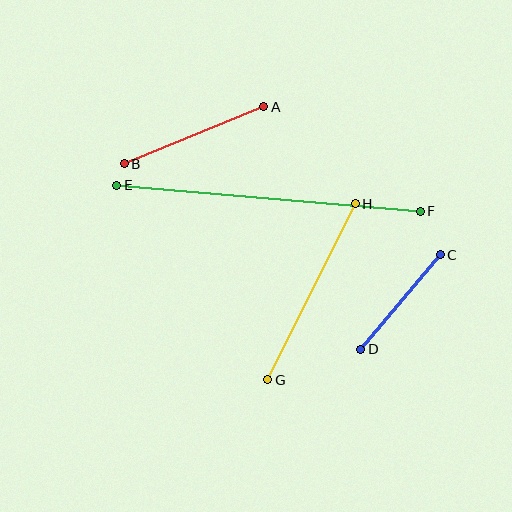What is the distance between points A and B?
The distance is approximately 150 pixels.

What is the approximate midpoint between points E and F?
The midpoint is at approximately (268, 198) pixels.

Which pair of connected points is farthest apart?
Points E and F are farthest apart.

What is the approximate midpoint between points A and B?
The midpoint is at approximately (194, 135) pixels.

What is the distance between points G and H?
The distance is approximately 196 pixels.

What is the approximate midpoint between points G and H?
The midpoint is at approximately (312, 292) pixels.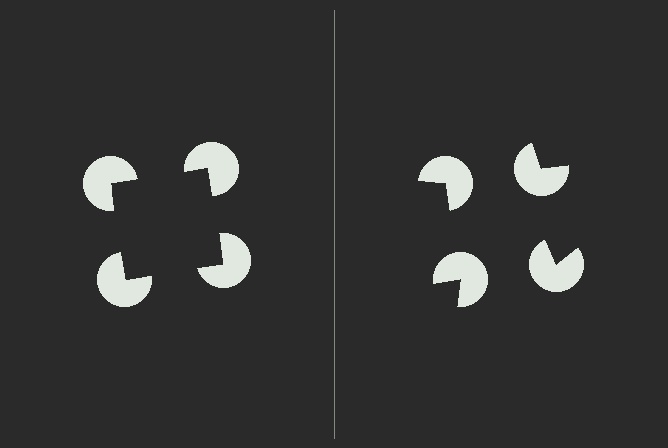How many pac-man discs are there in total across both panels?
8 — 4 on each side.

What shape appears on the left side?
An illusory square.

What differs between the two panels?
The pac-man discs are positioned identically on both sides; only the wedge orientations differ. On the left they align to a square; on the right they are misaligned.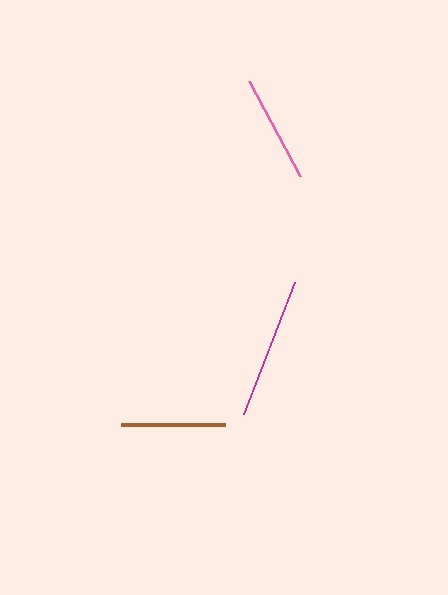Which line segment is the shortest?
The brown line is the shortest at approximately 104 pixels.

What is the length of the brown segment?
The brown segment is approximately 104 pixels long.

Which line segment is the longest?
The magenta line is the longest at approximately 142 pixels.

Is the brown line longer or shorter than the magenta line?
The magenta line is longer than the brown line.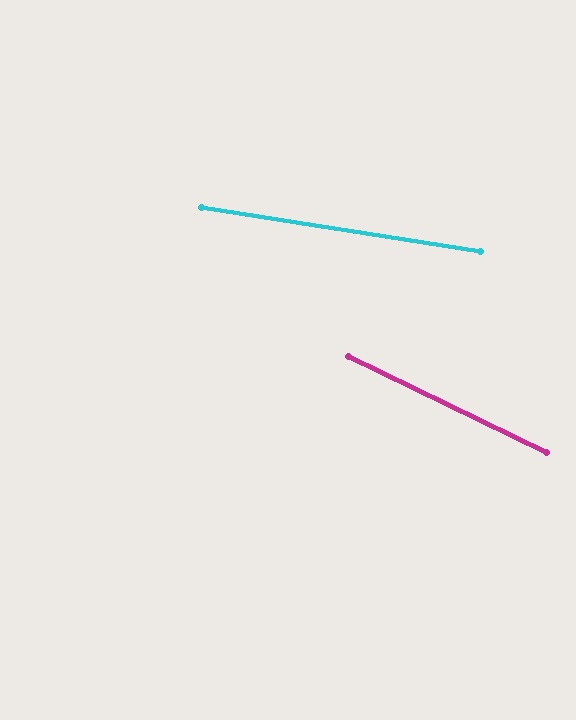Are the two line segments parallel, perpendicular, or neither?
Neither parallel nor perpendicular — they differ by about 17°.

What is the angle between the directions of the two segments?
Approximately 17 degrees.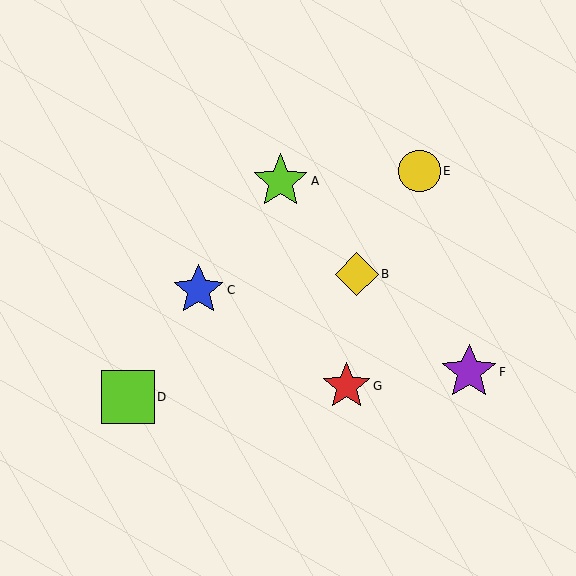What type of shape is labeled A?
Shape A is a lime star.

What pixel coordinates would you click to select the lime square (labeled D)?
Click at (128, 397) to select the lime square D.